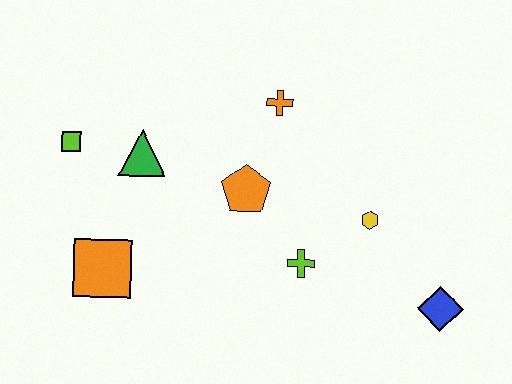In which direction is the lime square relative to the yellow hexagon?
The lime square is to the left of the yellow hexagon.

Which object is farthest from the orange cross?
The blue diamond is farthest from the orange cross.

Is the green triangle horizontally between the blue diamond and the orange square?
Yes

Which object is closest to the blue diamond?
The yellow hexagon is closest to the blue diamond.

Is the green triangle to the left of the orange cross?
Yes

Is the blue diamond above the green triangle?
No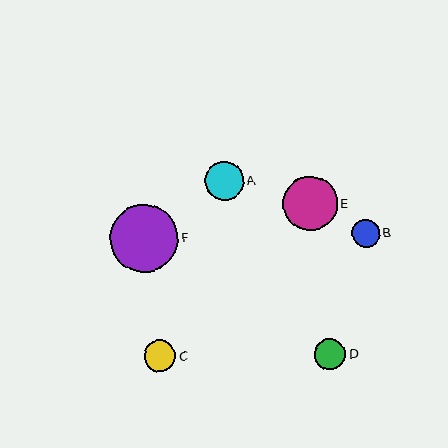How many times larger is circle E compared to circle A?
Circle E is approximately 1.4 times the size of circle A.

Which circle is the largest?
Circle F is the largest with a size of approximately 68 pixels.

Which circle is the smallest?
Circle B is the smallest with a size of approximately 28 pixels.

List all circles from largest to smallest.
From largest to smallest: F, E, A, C, D, B.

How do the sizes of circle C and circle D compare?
Circle C and circle D are approximately the same size.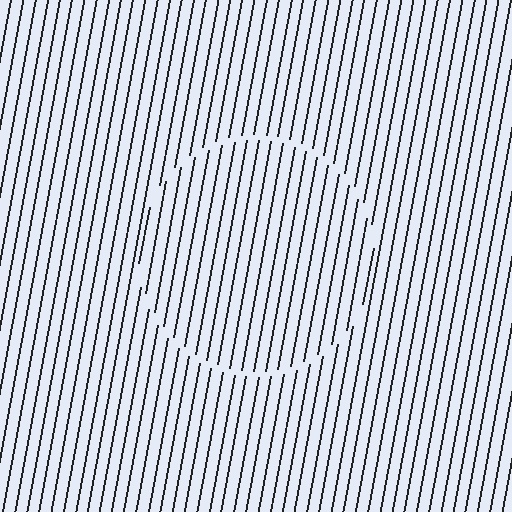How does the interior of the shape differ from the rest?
The interior of the shape contains the same grating, shifted by half a period — the contour is defined by the phase discontinuity where line-ends from the inner and outer gratings abut.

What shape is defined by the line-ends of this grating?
An illusory circle. The interior of the shape contains the same grating, shifted by half a period — the contour is defined by the phase discontinuity where line-ends from the inner and outer gratings abut.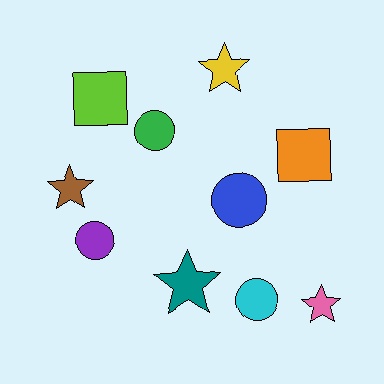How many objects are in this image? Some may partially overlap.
There are 10 objects.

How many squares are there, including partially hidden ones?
There are 2 squares.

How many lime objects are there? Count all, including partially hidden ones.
There is 1 lime object.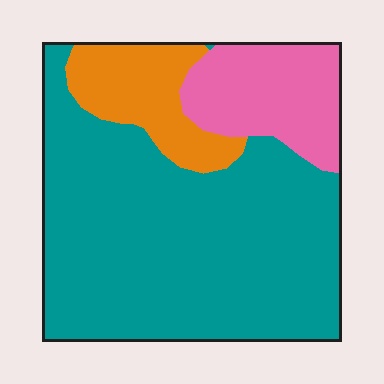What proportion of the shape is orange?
Orange takes up less than a quarter of the shape.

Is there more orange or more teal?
Teal.